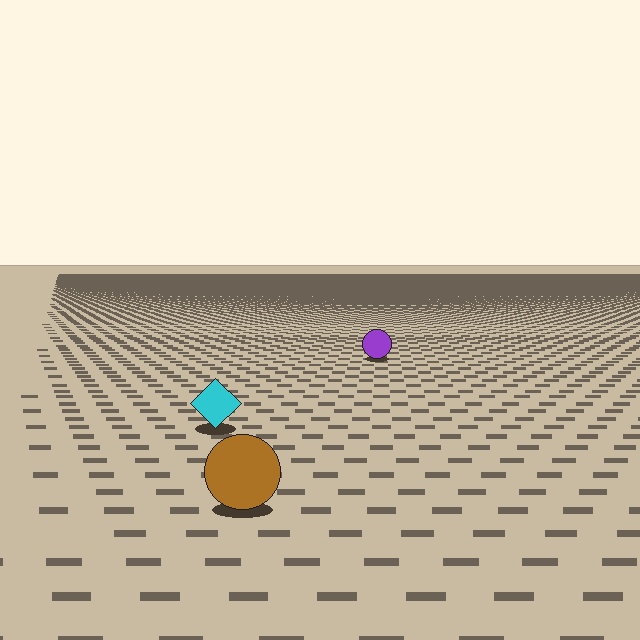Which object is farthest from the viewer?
The purple circle is farthest from the viewer. It appears smaller and the ground texture around it is denser.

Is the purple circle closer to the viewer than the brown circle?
No. The brown circle is closer — you can tell from the texture gradient: the ground texture is coarser near it.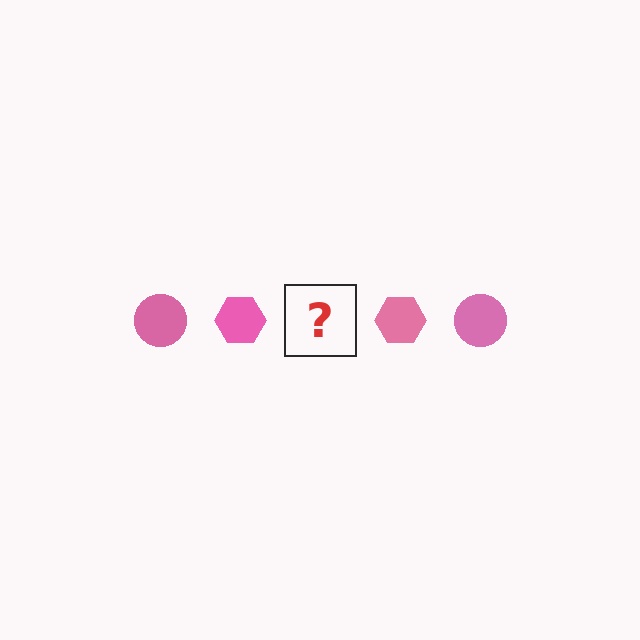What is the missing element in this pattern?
The missing element is a pink circle.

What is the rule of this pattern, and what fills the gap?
The rule is that the pattern cycles through circle, hexagon shapes in pink. The gap should be filled with a pink circle.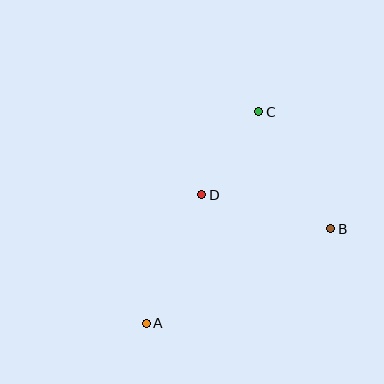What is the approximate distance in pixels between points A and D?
The distance between A and D is approximately 140 pixels.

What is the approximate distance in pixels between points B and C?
The distance between B and C is approximately 137 pixels.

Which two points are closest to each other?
Points C and D are closest to each other.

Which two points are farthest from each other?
Points A and C are farthest from each other.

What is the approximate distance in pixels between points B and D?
The distance between B and D is approximately 133 pixels.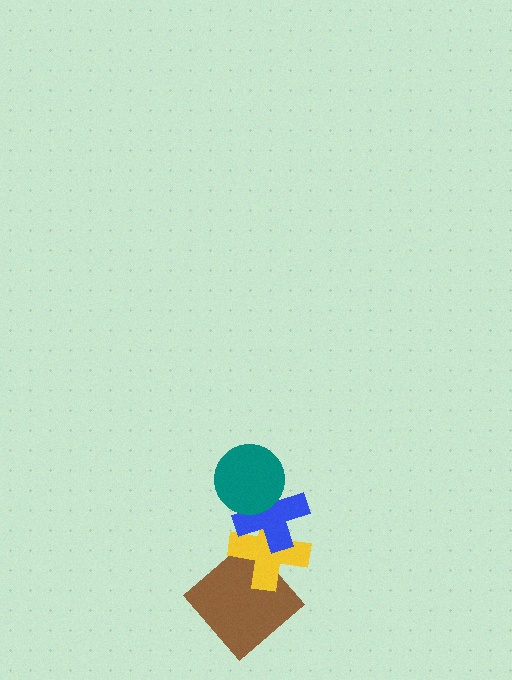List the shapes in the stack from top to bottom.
From top to bottom: the teal circle, the blue cross, the yellow cross, the brown diamond.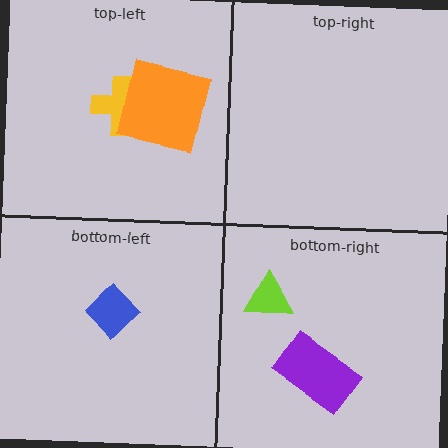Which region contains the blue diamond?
The bottom-left region.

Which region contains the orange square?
The top-left region.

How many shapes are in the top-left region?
2.